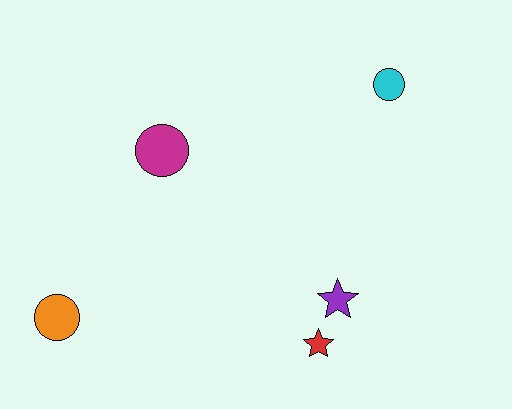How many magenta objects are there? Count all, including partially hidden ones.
There is 1 magenta object.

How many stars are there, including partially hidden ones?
There are 2 stars.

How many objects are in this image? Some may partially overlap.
There are 5 objects.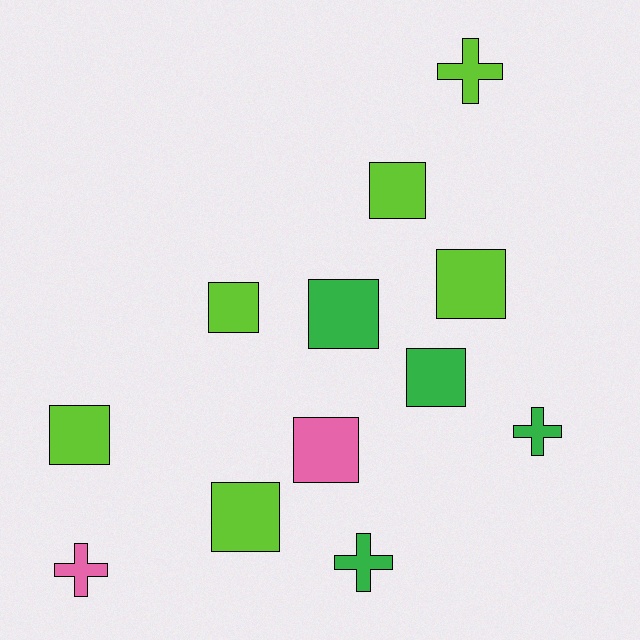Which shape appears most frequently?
Square, with 8 objects.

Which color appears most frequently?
Lime, with 6 objects.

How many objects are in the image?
There are 12 objects.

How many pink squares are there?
There is 1 pink square.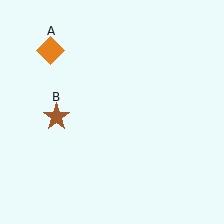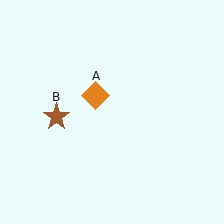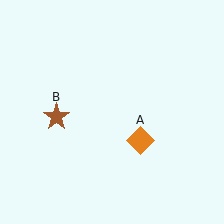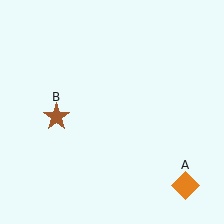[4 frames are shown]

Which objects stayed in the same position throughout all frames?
Brown star (object B) remained stationary.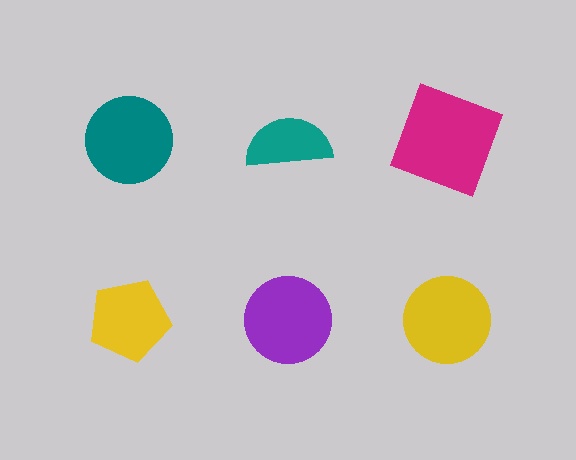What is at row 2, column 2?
A purple circle.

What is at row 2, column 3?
A yellow circle.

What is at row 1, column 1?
A teal circle.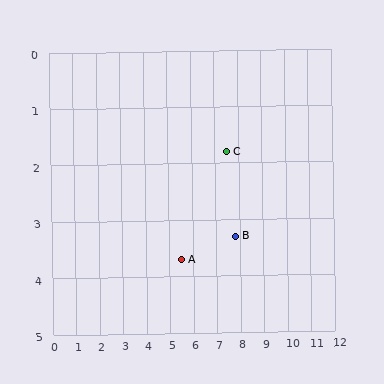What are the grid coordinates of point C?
Point C is at approximately (7.5, 1.8).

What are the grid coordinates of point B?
Point B is at approximately (7.8, 3.3).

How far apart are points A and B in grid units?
Points A and B are about 2.3 grid units apart.